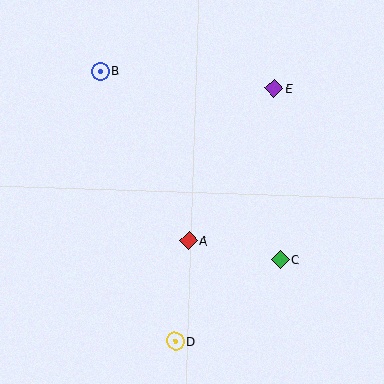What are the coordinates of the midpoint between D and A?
The midpoint between D and A is at (182, 291).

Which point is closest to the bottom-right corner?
Point C is closest to the bottom-right corner.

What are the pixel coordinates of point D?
Point D is at (175, 341).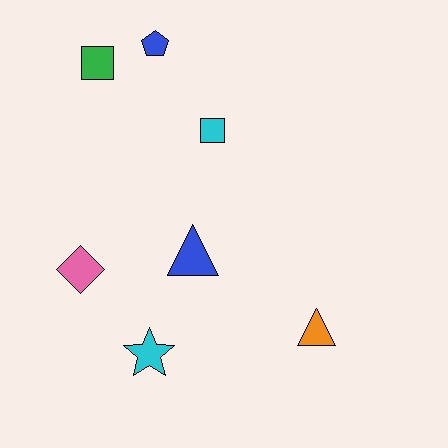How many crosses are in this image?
There are no crosses.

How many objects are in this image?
There are 7 objects.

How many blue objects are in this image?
There are 2 blue objects.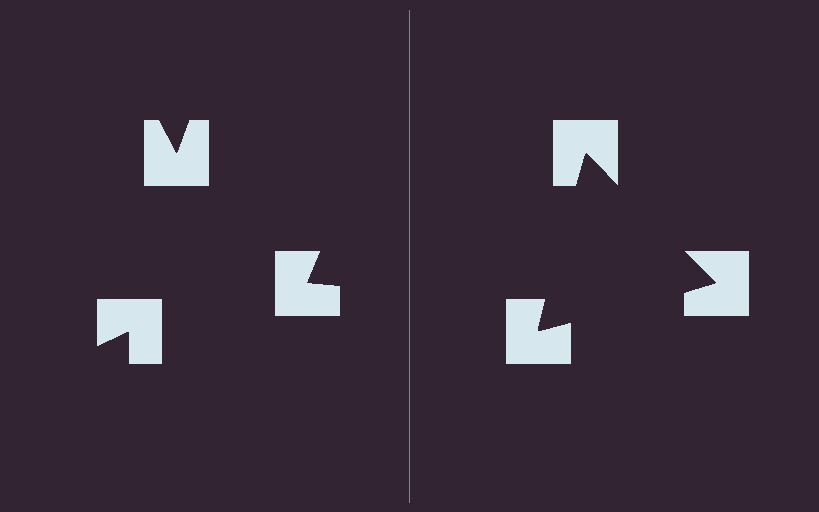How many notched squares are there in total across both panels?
6 — 3 on each side.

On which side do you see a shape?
An illusory triangle appears on the right side. On the left side the wedge cuts are rotated, so no coherent shape forms.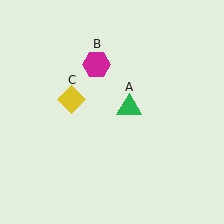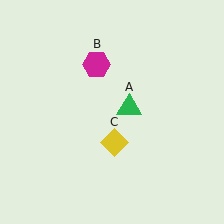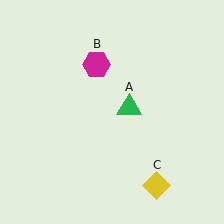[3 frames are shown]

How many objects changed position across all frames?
1 object changed position: yellow diamond (object C).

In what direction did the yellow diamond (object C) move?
The yellow diamond (object C) moved down and to the right.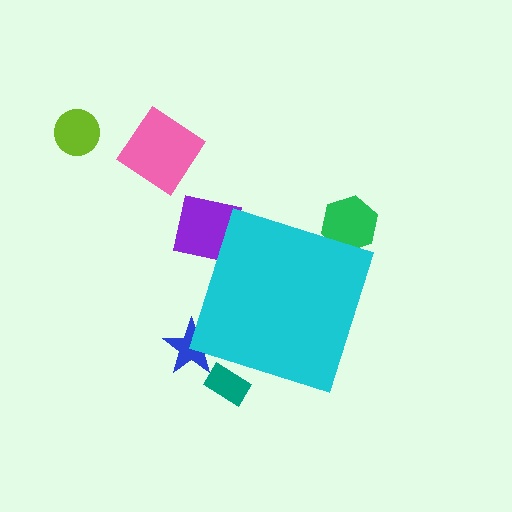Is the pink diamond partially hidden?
No, the pink diamond is fully visible.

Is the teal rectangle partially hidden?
Yes, the teal rectangle is partially hidden behind the cyan diamond.